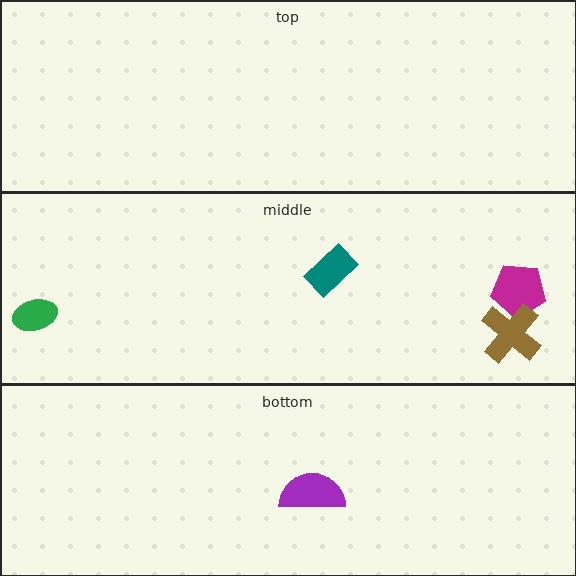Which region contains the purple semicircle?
The bottom region.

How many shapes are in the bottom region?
1.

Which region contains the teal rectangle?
The middle region.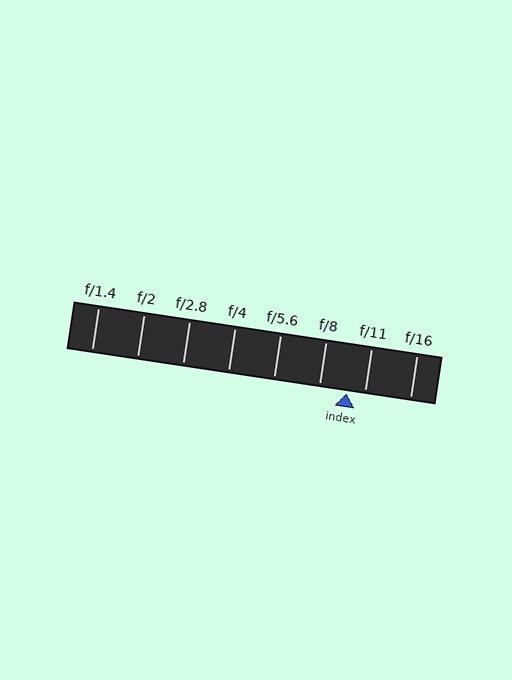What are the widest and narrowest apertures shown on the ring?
The widest aperture shown is f/1.4 and the narrowest is f/16.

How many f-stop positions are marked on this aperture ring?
There are 8 f-stop positions marked.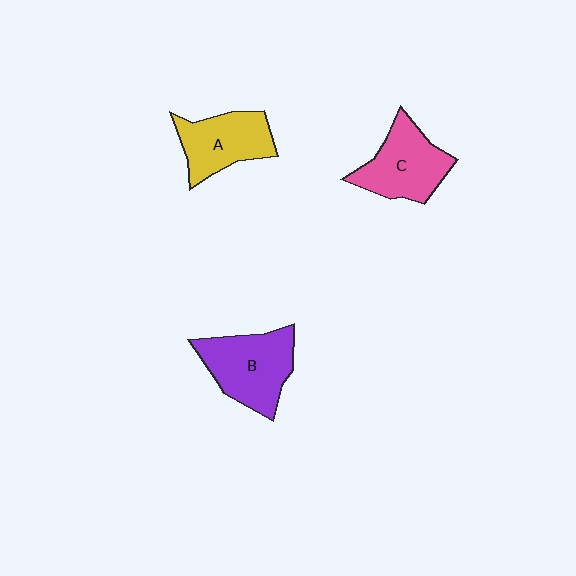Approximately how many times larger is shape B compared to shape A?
Approximately 1.2 times.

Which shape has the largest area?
Shape B (purple).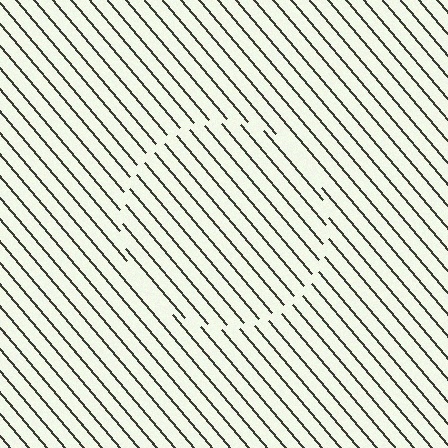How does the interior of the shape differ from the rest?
The interior of the shape contains the same grating, shifted by half a period — the contour is defined by the phase discontinuity where line-ends from the inner and outer gratings abut.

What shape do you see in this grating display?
An illusory circle. The interior of the shape contains the same grating, shifted by half a period — the contour is defined by the phase discontinuity where line-ends from the inner and outer gratings abut.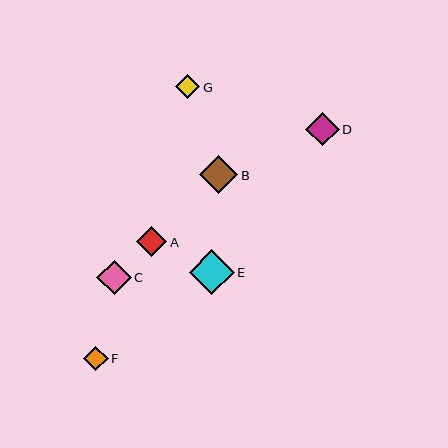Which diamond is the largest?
Diamond E is the largest with a size of approximately 45 pixels.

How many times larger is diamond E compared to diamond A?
Diamond E is approximately 1.5 times the size of diamond A.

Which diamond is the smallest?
Diamond G is the smallest with a size of approximately 24 pixels.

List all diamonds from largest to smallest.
From largest to smallest: E, B, C, D, A, F, G.